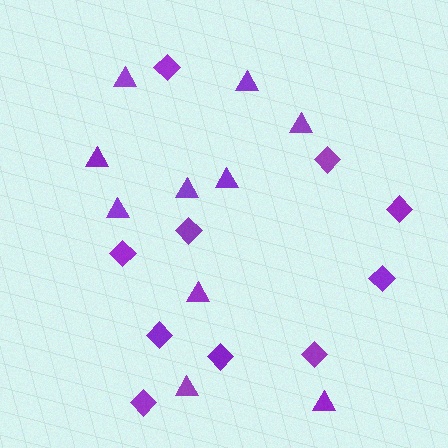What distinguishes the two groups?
There are 2 groups: one group of diamonds (10) and one group of triangles (10).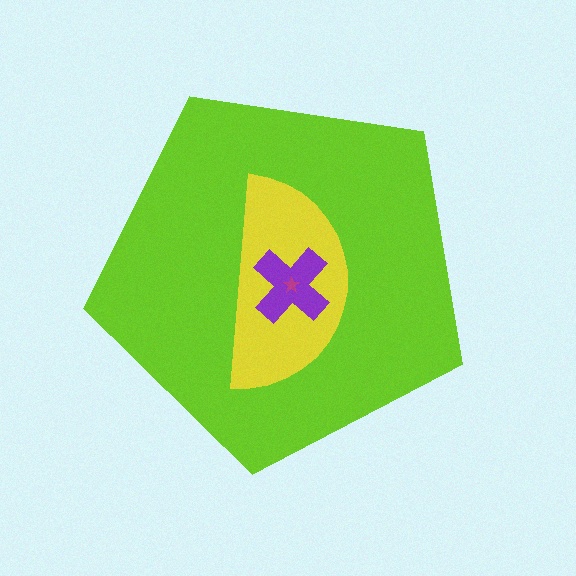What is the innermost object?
The magenta star.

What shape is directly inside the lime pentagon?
The yellow semicircle.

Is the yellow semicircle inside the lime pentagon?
Yes.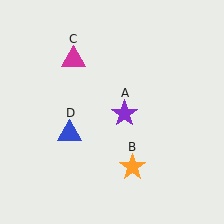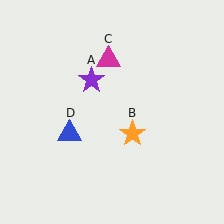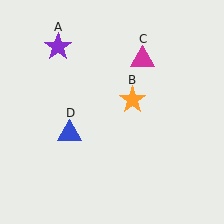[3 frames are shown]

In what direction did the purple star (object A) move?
The purple star (object A) moved up and to the left.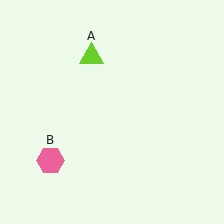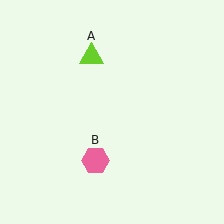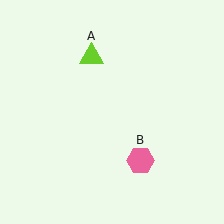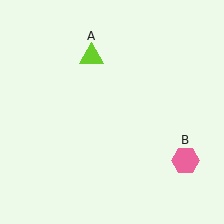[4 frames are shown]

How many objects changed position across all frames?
1 object changed position: pink hexagon (object B).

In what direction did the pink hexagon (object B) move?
The pink hexagon (object B) moved right.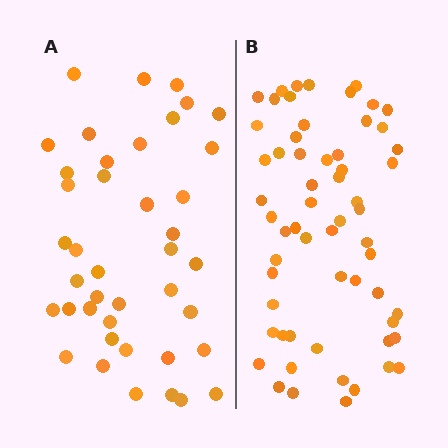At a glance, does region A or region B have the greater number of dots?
Region B (the right region) has more dots.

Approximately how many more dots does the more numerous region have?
Region B has approximately 20 more dots than region A.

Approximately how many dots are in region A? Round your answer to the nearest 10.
About 40 dots. (The exact count is 41, which rounds to 40.)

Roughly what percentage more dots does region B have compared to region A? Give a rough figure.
About 45% more.